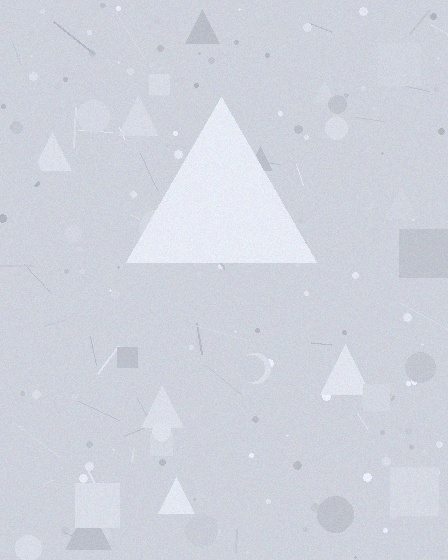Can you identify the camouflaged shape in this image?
The camouflaged shape is a triangle.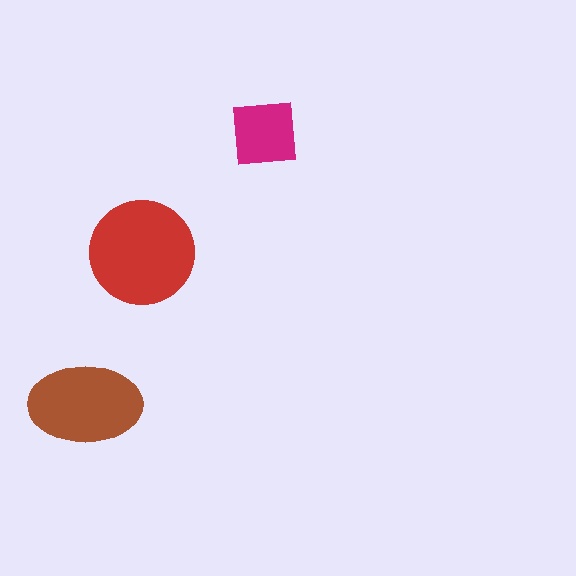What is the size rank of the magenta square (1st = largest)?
3rd.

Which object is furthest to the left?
The brown ellipse is leftmost.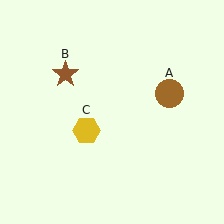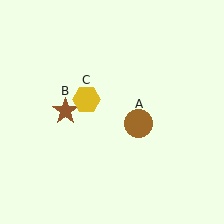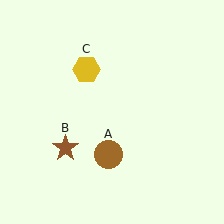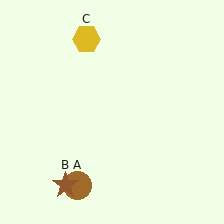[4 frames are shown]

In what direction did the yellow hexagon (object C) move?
The yellow hexagon (object C) moved up.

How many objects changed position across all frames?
3 objects changed position: brown circle (object A), brown star (object B), yellow hexagon (object C).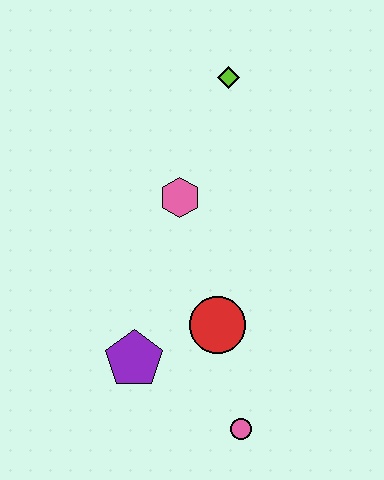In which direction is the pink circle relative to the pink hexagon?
The pink circle is below the pink hexagon.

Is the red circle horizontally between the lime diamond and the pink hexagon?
Yes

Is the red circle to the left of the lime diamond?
Yes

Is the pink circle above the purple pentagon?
No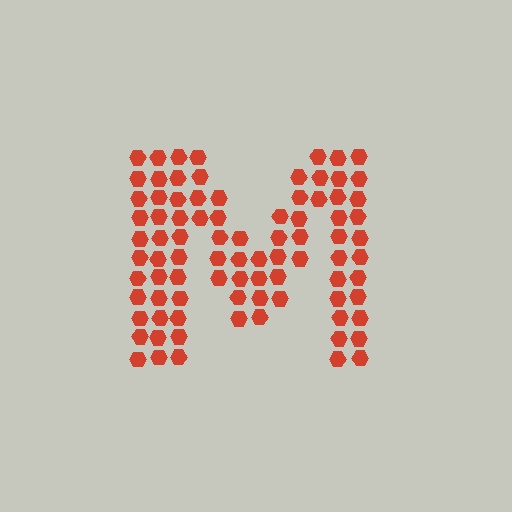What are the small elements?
The small elements are hexagons.